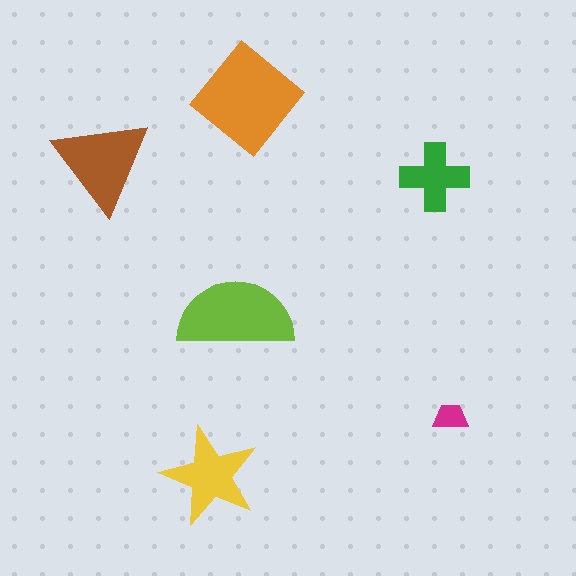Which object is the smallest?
The magenta trapezoid.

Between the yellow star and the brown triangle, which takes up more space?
The brown triangle.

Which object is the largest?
The orange diamond.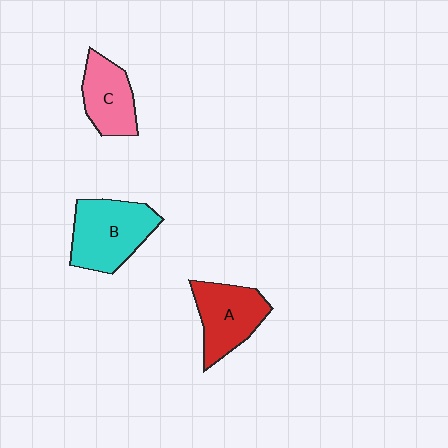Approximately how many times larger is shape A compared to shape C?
Approximately 1.2 times.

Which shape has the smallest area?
Shape C (pink).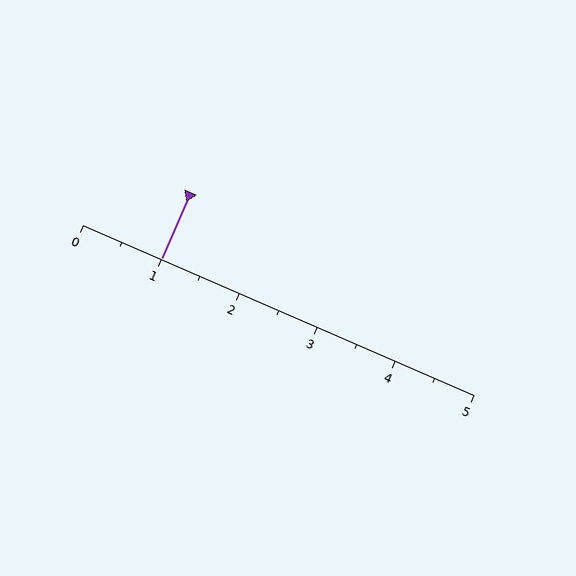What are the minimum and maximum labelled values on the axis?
The axis runs from 0 to 5.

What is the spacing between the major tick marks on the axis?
The major ticks are spaced 1 apart.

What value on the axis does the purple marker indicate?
The marker indicates approximately 1.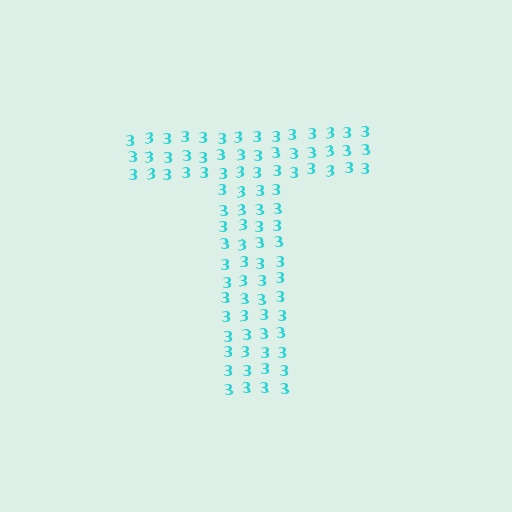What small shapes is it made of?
It is made of small digit 3's.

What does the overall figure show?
The overall figure shows the letter T.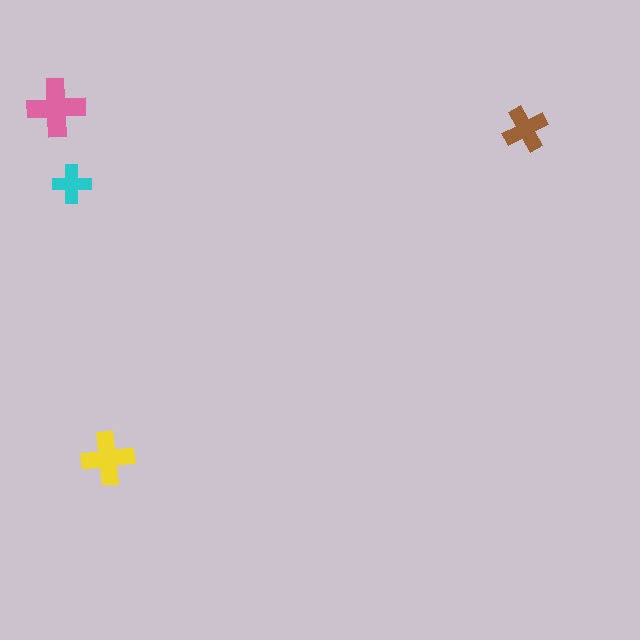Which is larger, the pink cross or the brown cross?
The pink one.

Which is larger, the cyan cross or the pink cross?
The pink one.